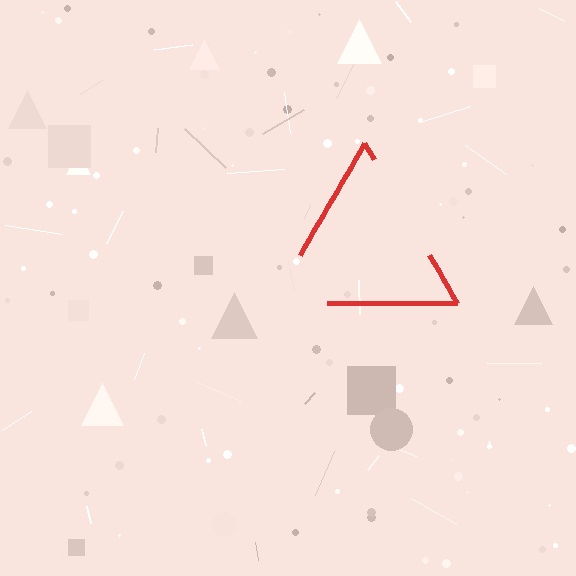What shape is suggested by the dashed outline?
The dashed outline suggests a triangle.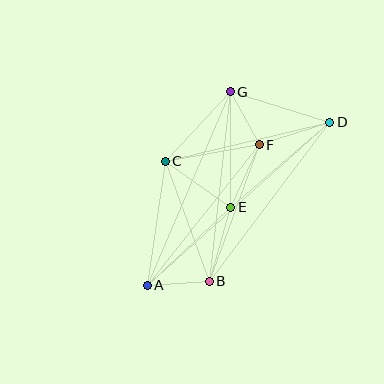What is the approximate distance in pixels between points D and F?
The distance between D and F is approximately 74 pixels.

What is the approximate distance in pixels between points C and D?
The distance between C and D is approximately 169 pixels.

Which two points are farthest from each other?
Points A and D are farthest from each other.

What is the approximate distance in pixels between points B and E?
The distance between B and E is approximately 77 pixels.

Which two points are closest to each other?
Points F and G are closest to each other.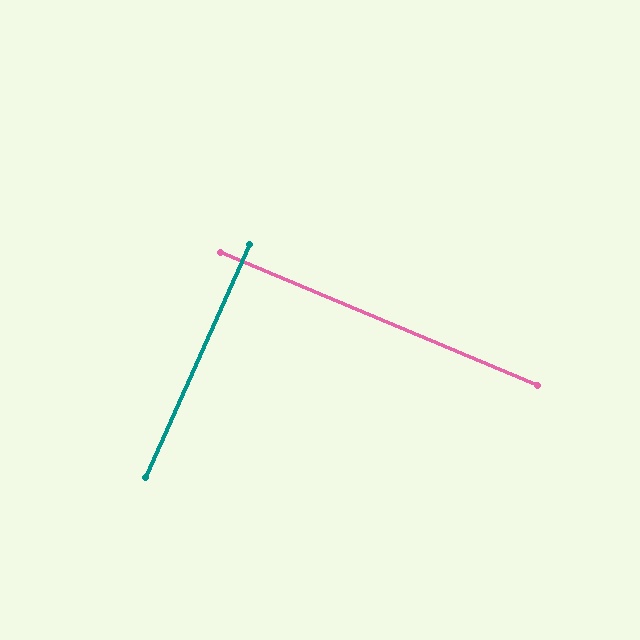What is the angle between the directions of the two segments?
Approximately 89 degrees.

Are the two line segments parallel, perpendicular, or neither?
Perpendicular — they meet at approximately 89°.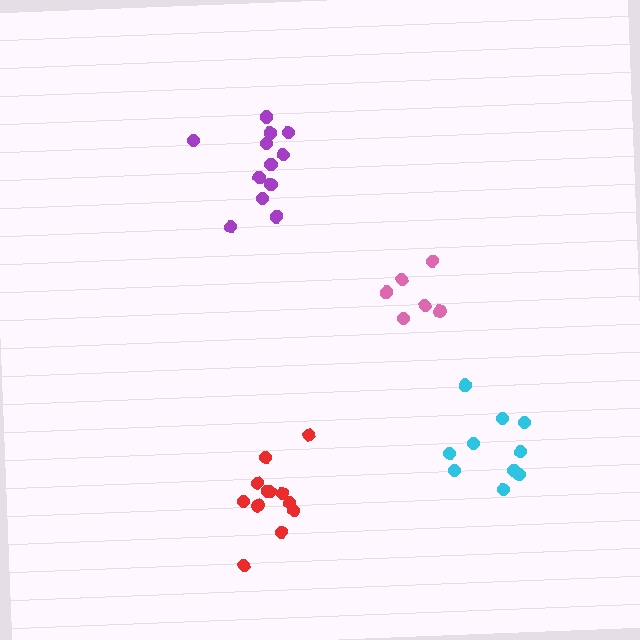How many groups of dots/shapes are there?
There are 4 groups.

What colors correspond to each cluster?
The clusters are colored: red, purple, pink, cyan.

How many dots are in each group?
Group 1: 12 dots, Group 2: 12 dots, Group 3: 6 dots, Group 4: 10 dots (40 total).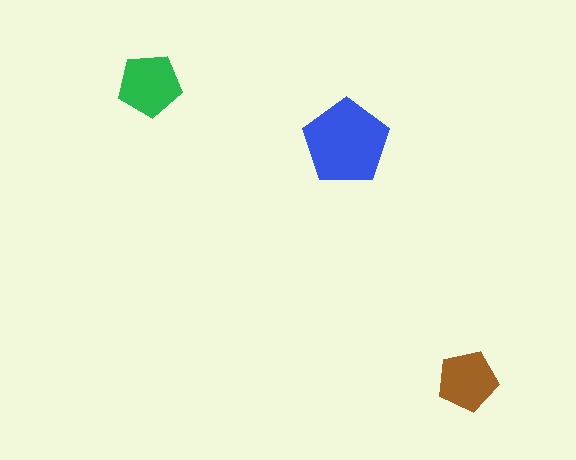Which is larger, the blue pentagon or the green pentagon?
The blue one.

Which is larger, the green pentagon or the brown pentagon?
The green one.